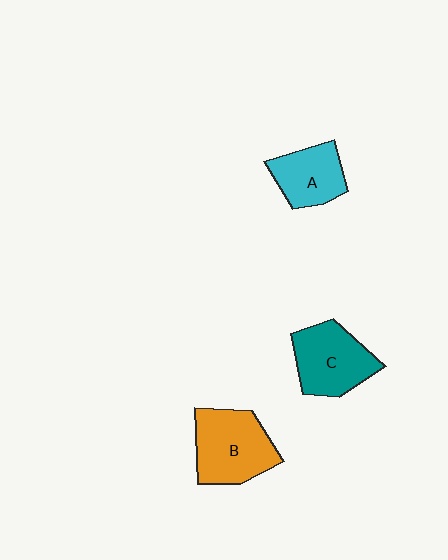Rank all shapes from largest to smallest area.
From largest to smallest: B (orange), C (teal), A (cyan).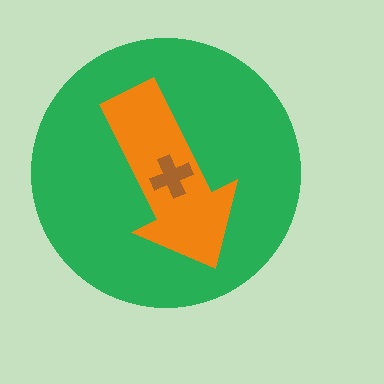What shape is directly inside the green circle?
The orange arrow.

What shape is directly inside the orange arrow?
The brown cross.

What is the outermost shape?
The green circle.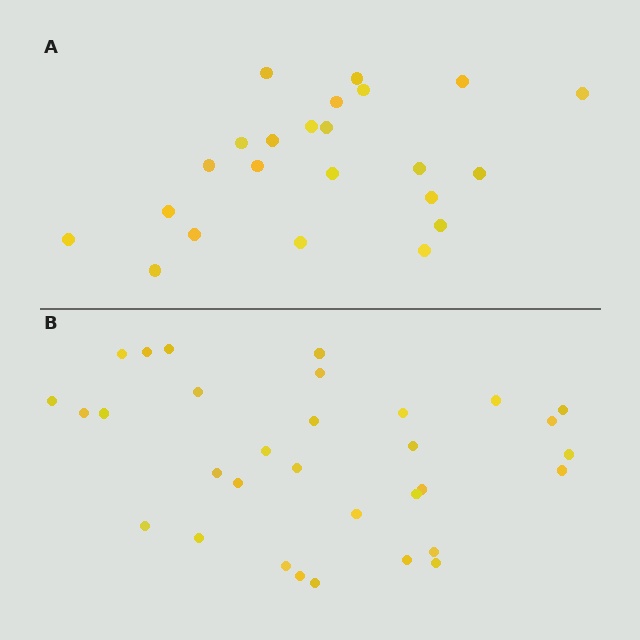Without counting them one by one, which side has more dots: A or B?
Region B (the bottom region) has more dots.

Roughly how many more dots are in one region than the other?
Region B has roughly 8 or so more dots than region A.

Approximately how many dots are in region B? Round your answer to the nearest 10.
About 30 dots. (The exact count is 32, which rounds to 30.)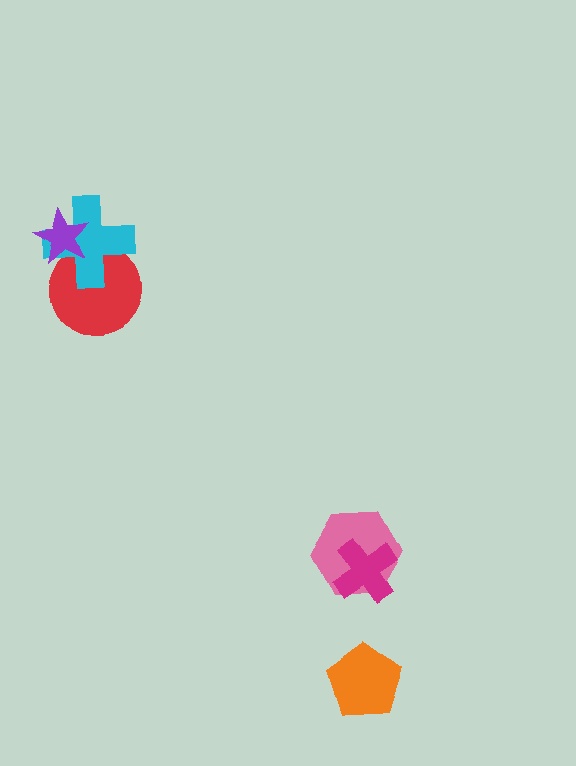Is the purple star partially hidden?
No, no other shape covers it.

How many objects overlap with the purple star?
2 objects overlap with the purple star.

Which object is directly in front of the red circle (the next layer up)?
The cyan cross is directly in front of the red circle.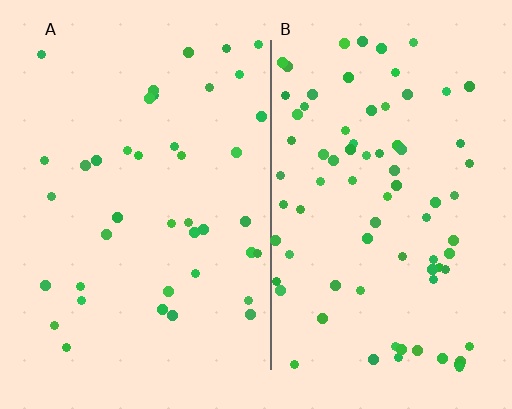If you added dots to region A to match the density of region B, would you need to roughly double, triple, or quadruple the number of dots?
Approximately double.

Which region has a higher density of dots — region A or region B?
B (the right).